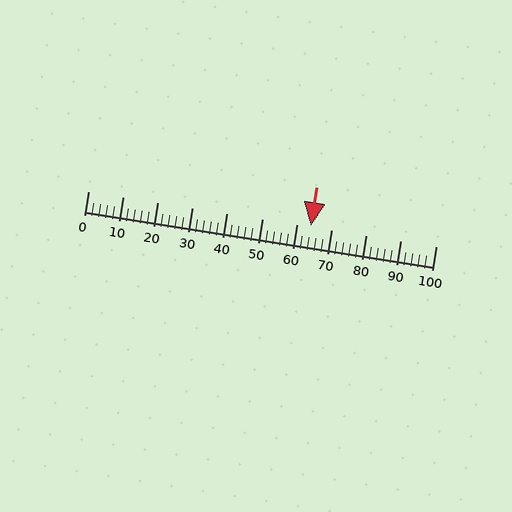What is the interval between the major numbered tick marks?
The major tick marks are spaced 10 units apart.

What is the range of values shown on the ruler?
The ruler shows values from 0 to 100.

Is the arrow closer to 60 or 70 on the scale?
The arrow is closer to 60.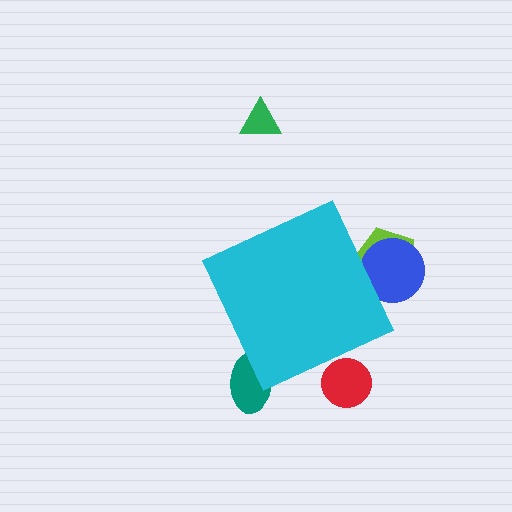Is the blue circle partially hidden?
Yes, the blue circle is partially hidden behind the cyan diamond.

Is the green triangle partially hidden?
No, the green triangle is fully visible.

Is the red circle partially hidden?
Yes, the red circle is partially hidden behind the cyan diamond.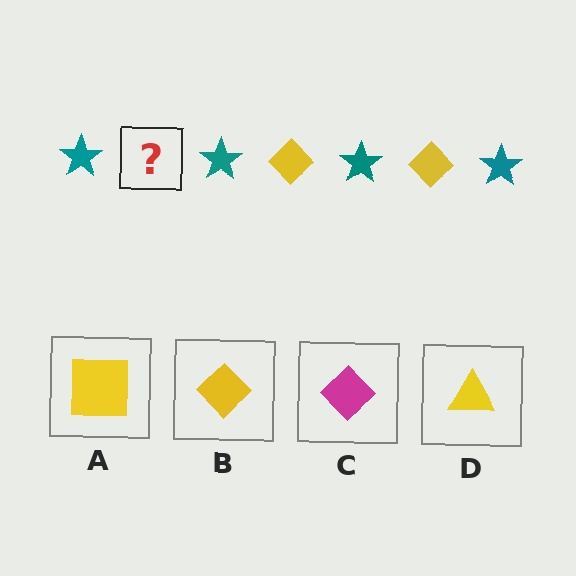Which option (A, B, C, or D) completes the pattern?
B.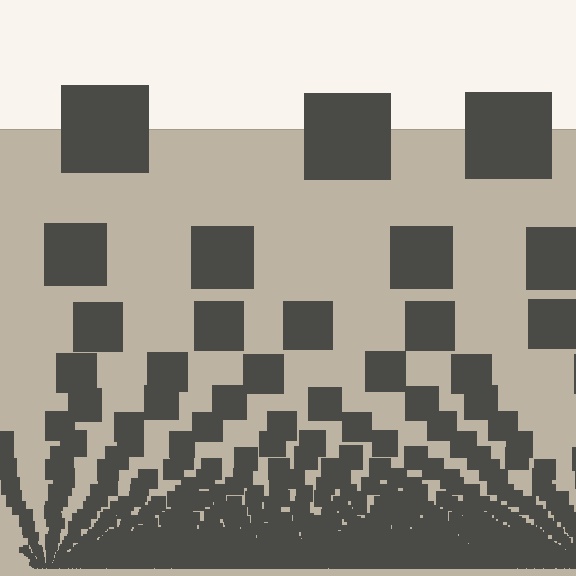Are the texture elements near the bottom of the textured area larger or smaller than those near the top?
Smaller. The gradient is inverted — elements near the bottom are smaller and denser.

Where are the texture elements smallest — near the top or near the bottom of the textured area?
Near the bottom.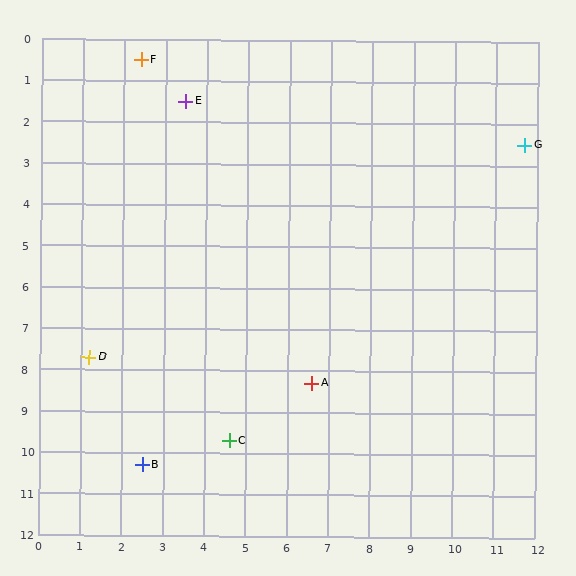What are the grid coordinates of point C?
Point C is at approximately (4.6, 9.7).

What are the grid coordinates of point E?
Point E is at approximately (3.5, 1.5).